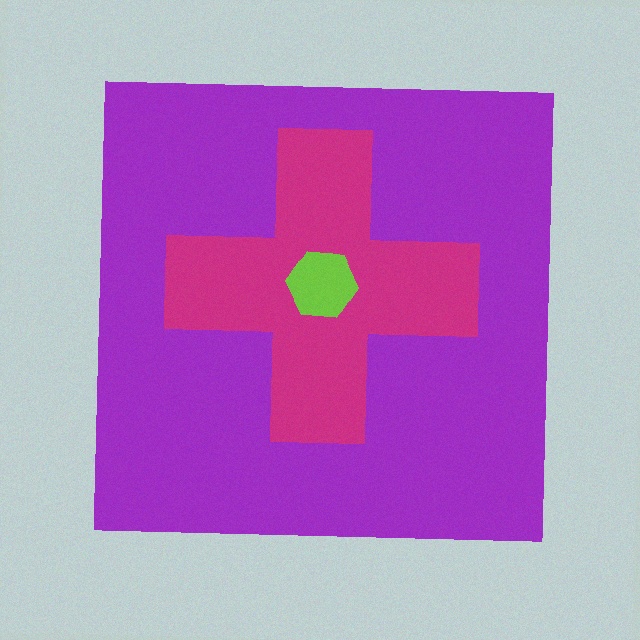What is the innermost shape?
The lime hexagon.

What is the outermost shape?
The purple square.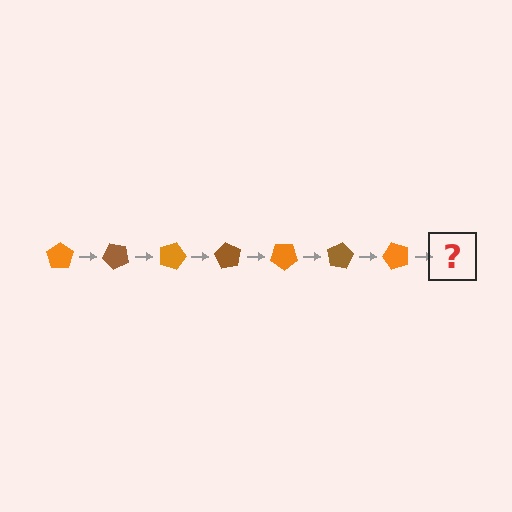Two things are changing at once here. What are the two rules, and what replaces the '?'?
The two rules are that it rotates 45 degrees each step and the color cycles through orange and brown. The '?' should be a brown pentagon, rotated 315 degrees from the start.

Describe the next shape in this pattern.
It should be a brown pentagon, rotated 315 degrees from the start.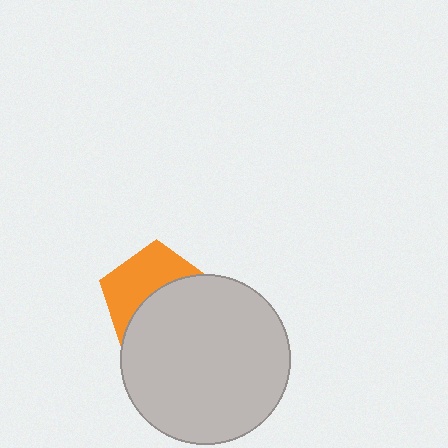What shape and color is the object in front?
The object in front is a light gray circle.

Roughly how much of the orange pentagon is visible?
About half of it is visible (roughly 47%).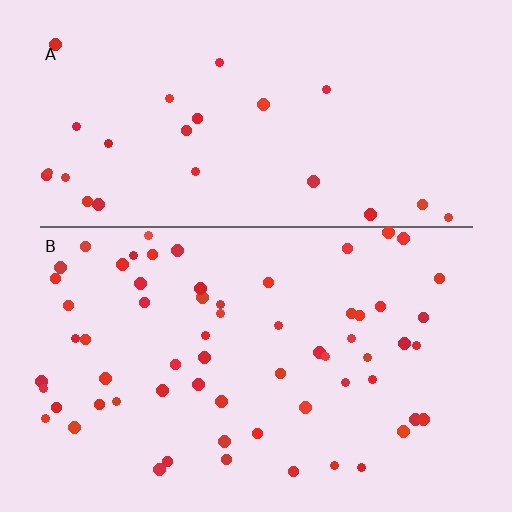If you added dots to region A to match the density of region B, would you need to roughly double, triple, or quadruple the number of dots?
Approximately double.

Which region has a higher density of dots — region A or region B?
B (the bottom).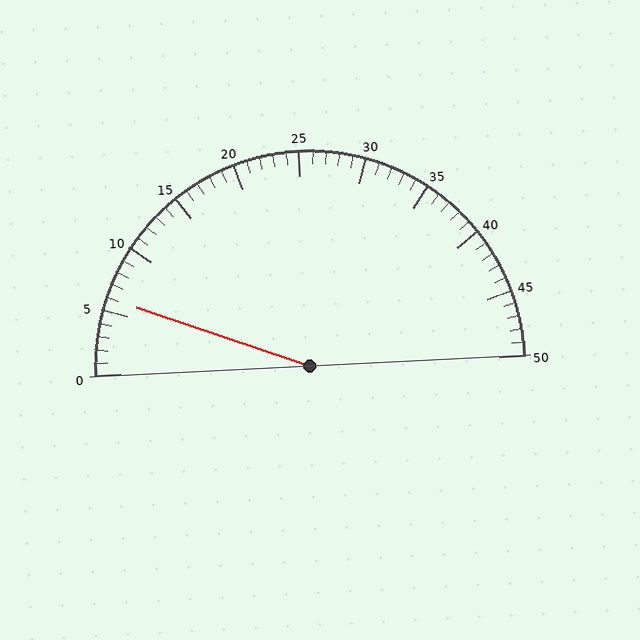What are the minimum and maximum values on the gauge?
The gauge ranges from 0 to 50.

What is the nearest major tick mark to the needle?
The nearest major tick mark is 5.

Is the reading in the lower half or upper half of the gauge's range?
The reading is in the lower half of the range (0 to 50).